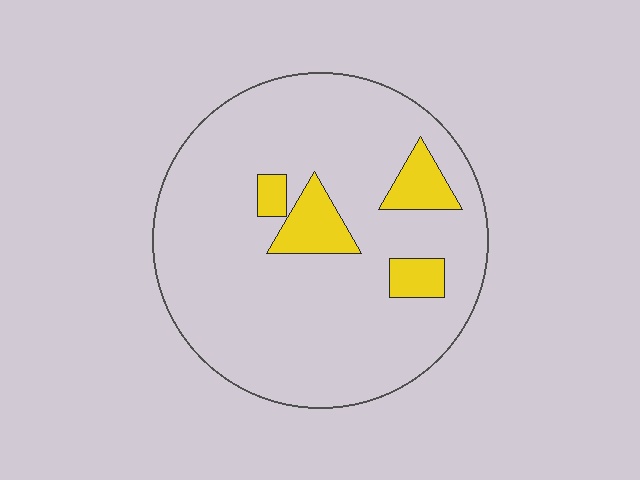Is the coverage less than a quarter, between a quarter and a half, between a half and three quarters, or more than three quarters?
Less than a quarter.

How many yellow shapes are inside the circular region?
4.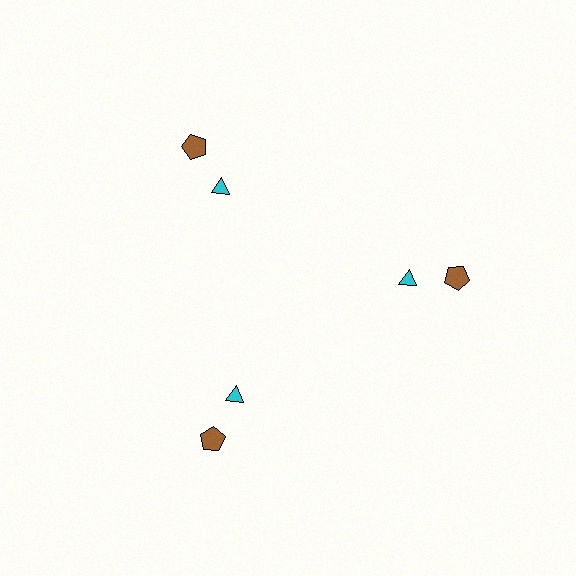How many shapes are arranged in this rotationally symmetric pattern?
There are 6 shapes, arranged in 3 groups of 2.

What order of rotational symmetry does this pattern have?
This pattern has 3-fold rotational symmetry.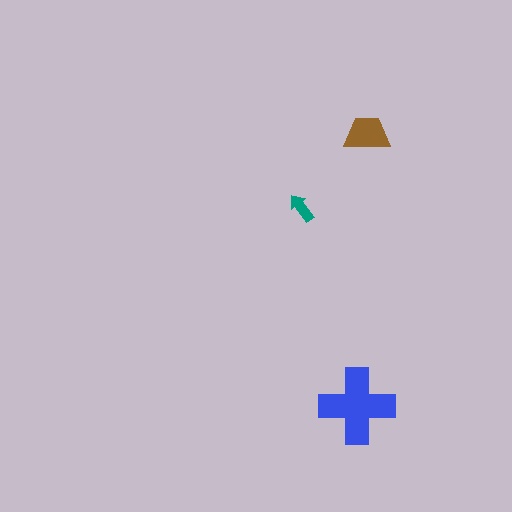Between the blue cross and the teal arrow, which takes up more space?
The blue cross.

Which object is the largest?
The blue cross.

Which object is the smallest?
The teal arrow.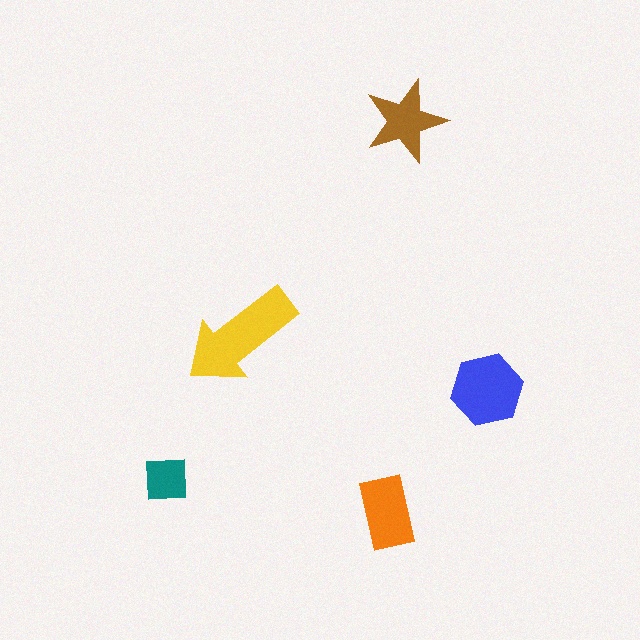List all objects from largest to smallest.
The yellow arrow, the blue hexagon, the orange rectangle, the brown star, the teal square.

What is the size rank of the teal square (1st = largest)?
5th.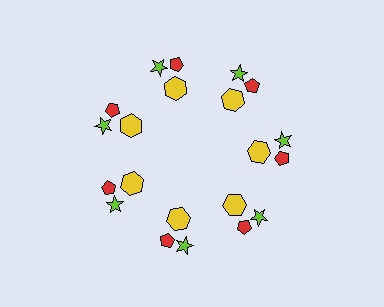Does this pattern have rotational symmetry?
Yes, this pattern has 7-fold rotational symmetry. It looks the same after rotating 51 degrees around the center.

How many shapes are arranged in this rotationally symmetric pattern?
There are 21 shapes, arranged in 7 groups of 3.